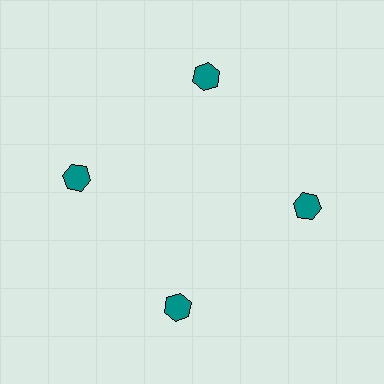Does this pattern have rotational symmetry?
Yes, this pattern has 4-fold rotational symmetry. It looks the same after rotating 90 degrees around the center.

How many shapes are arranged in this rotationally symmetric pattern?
There are 4 shapes, arranged in 4 groups of 1.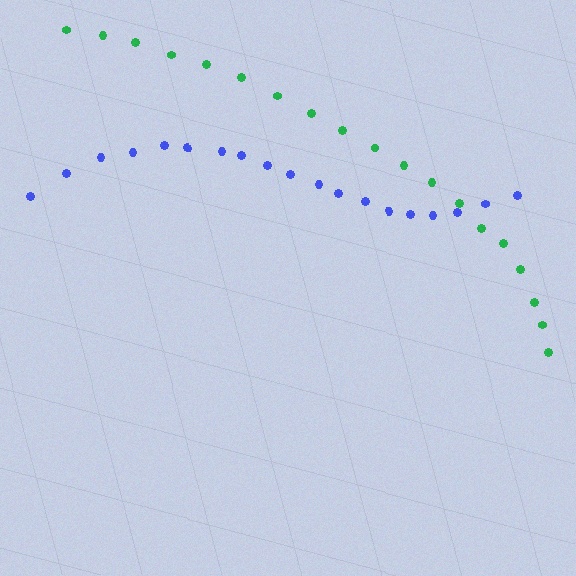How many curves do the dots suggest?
There are 2 distinct paths.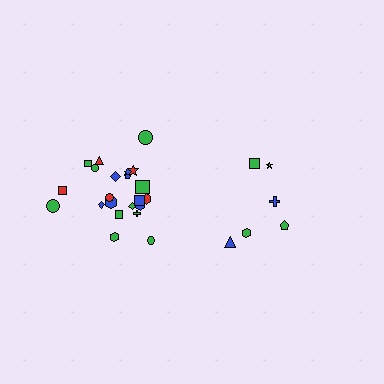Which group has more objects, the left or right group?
The left group.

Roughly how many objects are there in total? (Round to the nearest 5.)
Roughly 30 objects in total.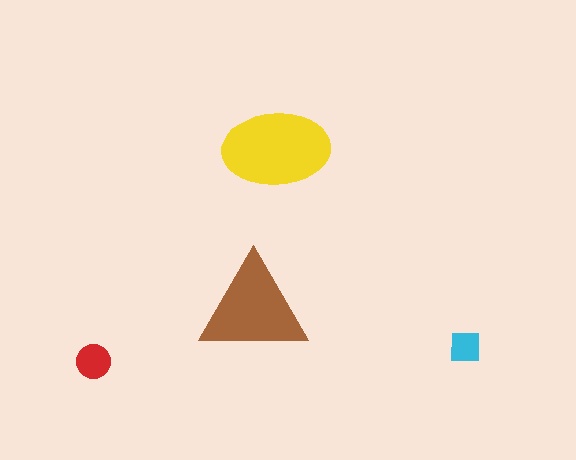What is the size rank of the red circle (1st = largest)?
3rd.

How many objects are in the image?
There are 4 objects in the image.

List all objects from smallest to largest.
The cyan square, the red circle, the brown triangle, the yellow ellipse.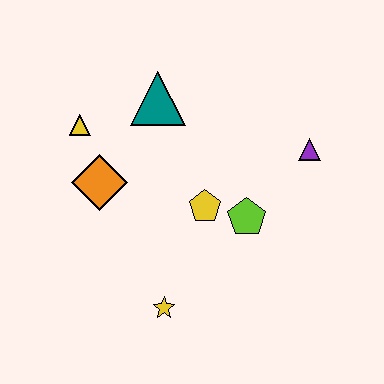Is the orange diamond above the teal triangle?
No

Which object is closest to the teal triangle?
The yellow triangle is closest to the teal triangle.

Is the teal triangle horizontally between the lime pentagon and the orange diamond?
Yes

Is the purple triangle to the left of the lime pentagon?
No